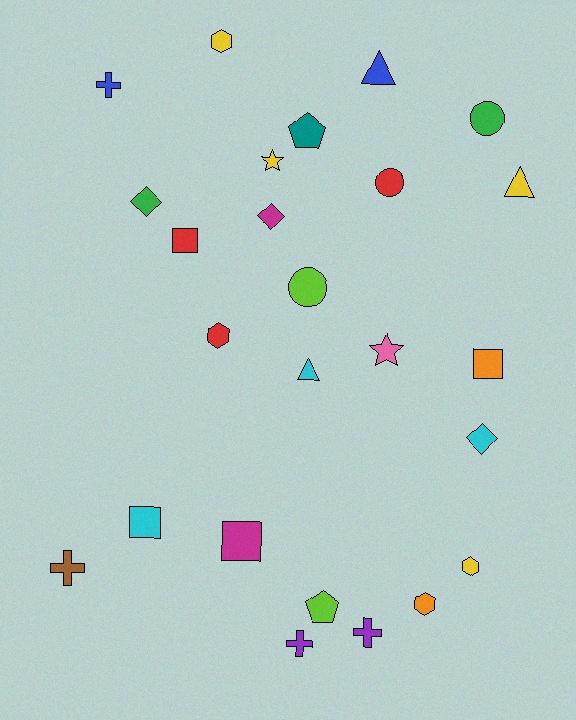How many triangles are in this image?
There are 3 triangles.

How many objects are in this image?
There are 25 objects.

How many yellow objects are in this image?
There are 4 yellow objects.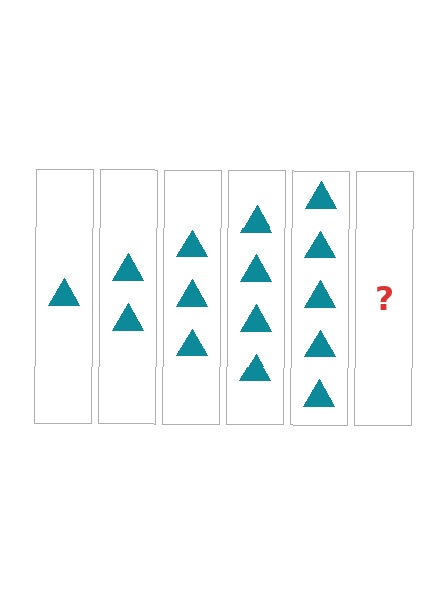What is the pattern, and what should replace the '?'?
The pattern is that each step adds one more triangle. The '?' should be 6 triangles.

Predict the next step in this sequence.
The next step is 6 triangles.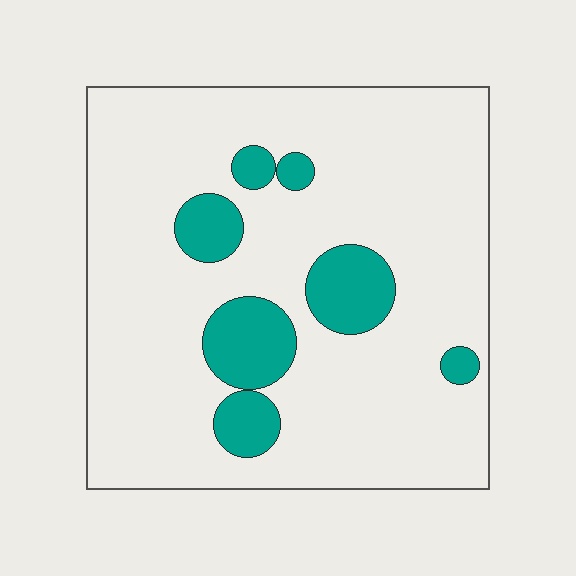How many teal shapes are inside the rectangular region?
7.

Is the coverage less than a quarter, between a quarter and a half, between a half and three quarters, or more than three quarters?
Less than a quarter.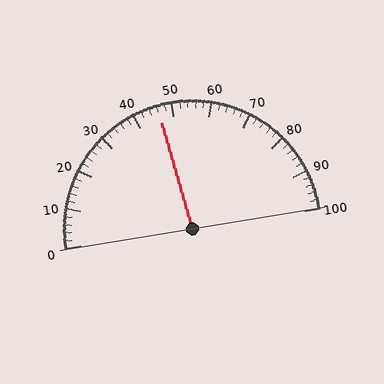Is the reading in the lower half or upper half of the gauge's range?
The reading is in the lower half of the range (0 to 100).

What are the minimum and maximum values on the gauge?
The gauge ranges from 0 to 100.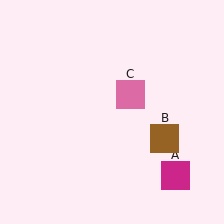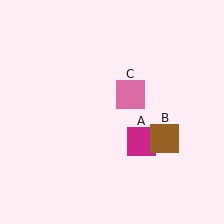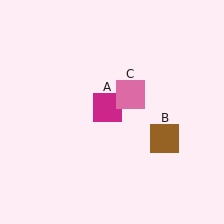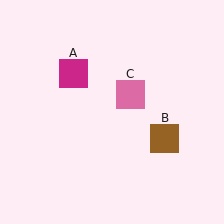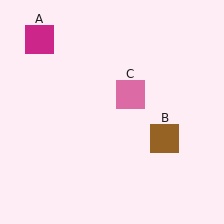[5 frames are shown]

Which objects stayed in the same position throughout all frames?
Brown square (object B) and pink square (object C) remained stationary.